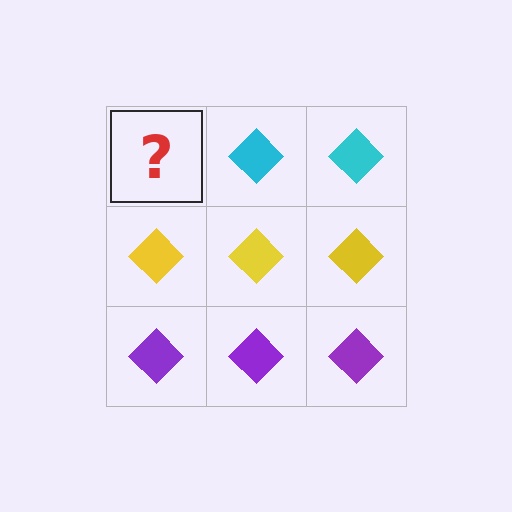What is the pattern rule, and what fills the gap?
The rule is that each row has a consistent color. The gap should be filled with a cyan diamond.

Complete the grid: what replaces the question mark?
The question mark should be replaced with a cyan diamond.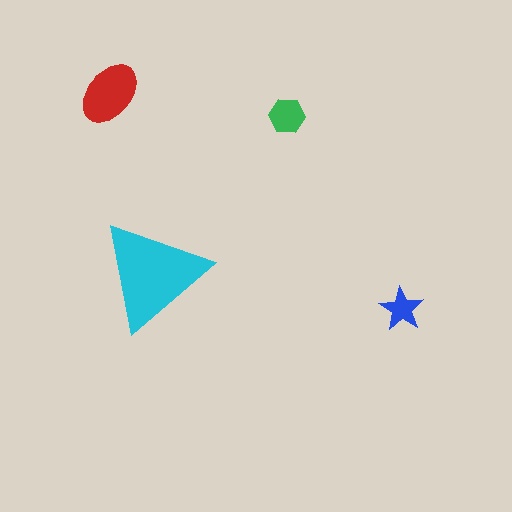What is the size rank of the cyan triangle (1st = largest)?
1st.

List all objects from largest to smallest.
The cyan triangle, the red ellipse, the green hexagon, the blue star.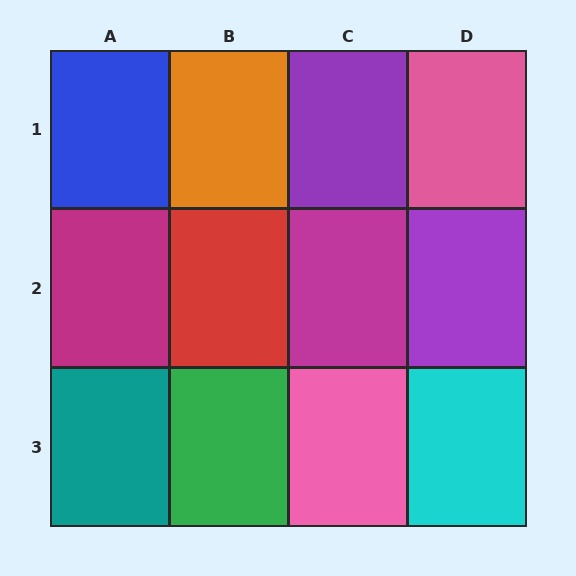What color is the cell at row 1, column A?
Blue.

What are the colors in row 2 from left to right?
Magenta, red, magenta, purple.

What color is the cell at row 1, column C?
Purple.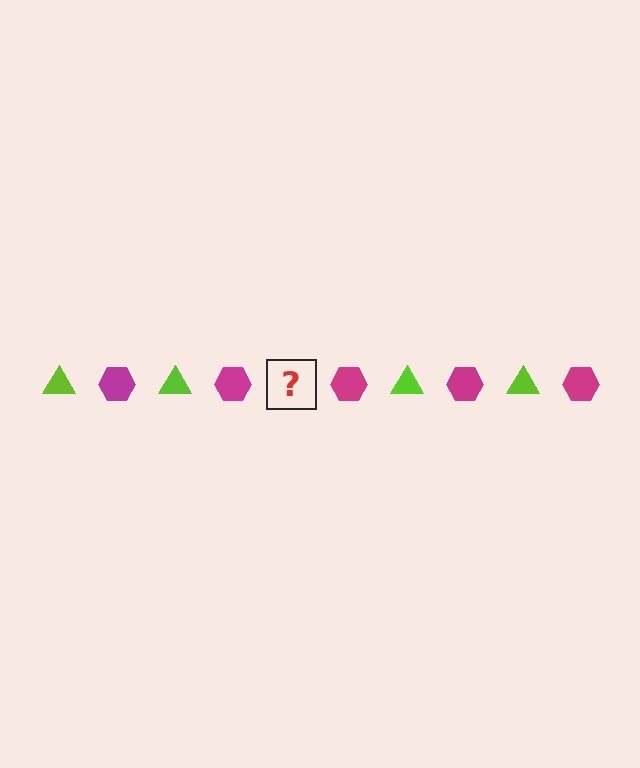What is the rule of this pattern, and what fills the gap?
The rule is that the pattern alternates between lime triangle and magenta hexagon. The gap should be filled with a lime triangle.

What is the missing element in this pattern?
The missing element is a lime triangle.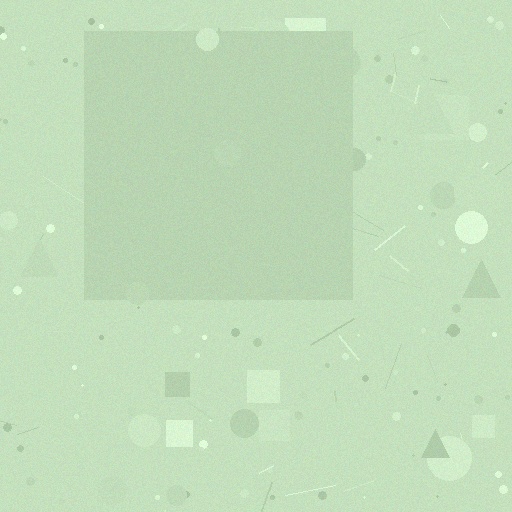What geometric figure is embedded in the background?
A square is embedded in the background.